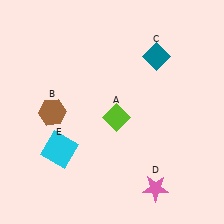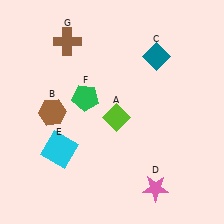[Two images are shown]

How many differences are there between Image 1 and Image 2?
There are 2 differences between the two images.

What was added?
A green pentagon (F), a brown cross (G) were added in Image 2.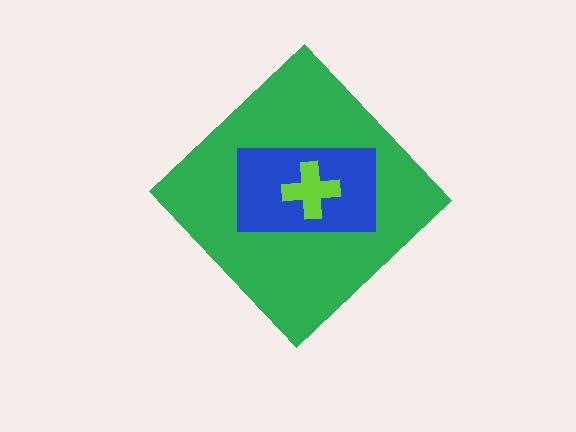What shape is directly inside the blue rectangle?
The lime cross.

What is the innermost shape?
The lime cross.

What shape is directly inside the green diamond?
The blue rectangle.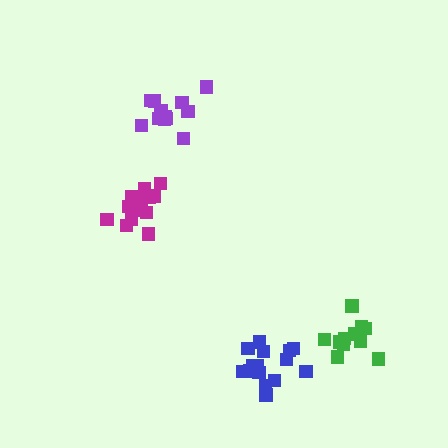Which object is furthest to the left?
The magenta cluster is leftmost.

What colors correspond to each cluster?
The clusters are colored: purple, magenta, green, blue.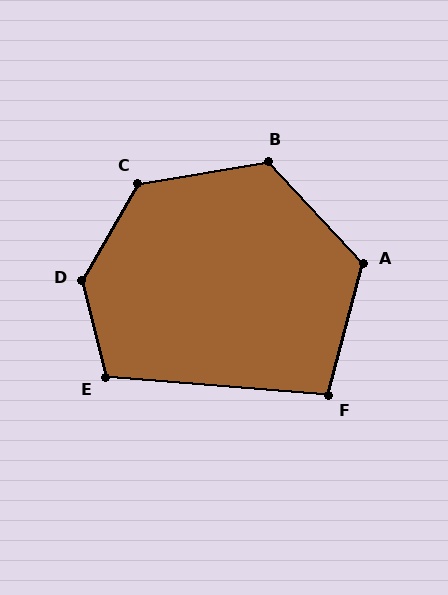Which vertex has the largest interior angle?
D, at approximately 137 degrees.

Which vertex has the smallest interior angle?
F, at approximately 100 degrees.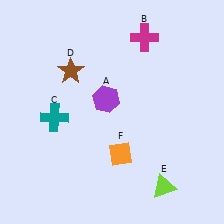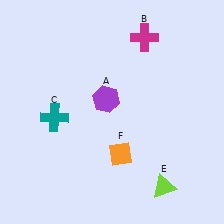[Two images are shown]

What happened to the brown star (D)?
The brown star (D) was removed in Image 2. It was in the top-left area of Image 1.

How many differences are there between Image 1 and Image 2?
There is 1 difference between the two images.